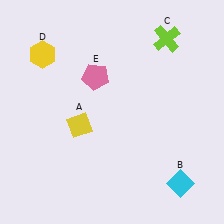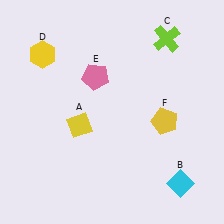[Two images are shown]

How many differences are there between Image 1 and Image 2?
There is 1 difference between the two images.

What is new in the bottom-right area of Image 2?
A yellow pentagon (F) was added in the bottom-right area of Image 2.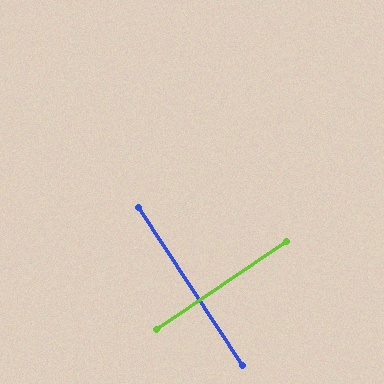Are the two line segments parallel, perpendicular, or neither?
Perpendicular — they meet at approximately 90°.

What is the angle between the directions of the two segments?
Approximately 90 degrees.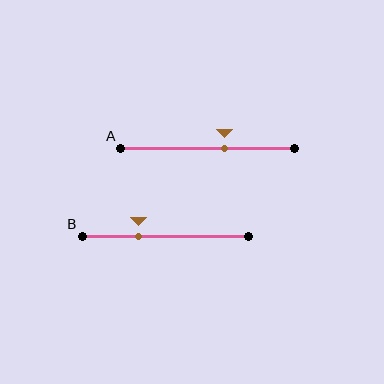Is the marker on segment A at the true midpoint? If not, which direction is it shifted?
No, the marker on segment A is shifted to the right by about 10% of the segment length.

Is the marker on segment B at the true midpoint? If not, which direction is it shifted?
No, the marker on segment B is shifted to the left by about 16% of the segment length.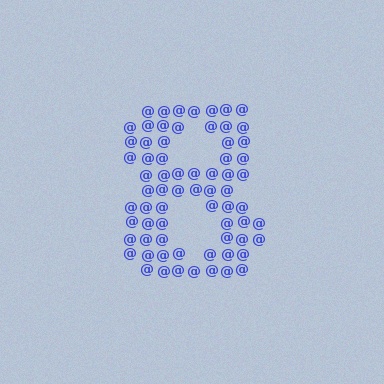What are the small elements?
The small elements are at signs.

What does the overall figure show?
The overall figure shows the digit 8.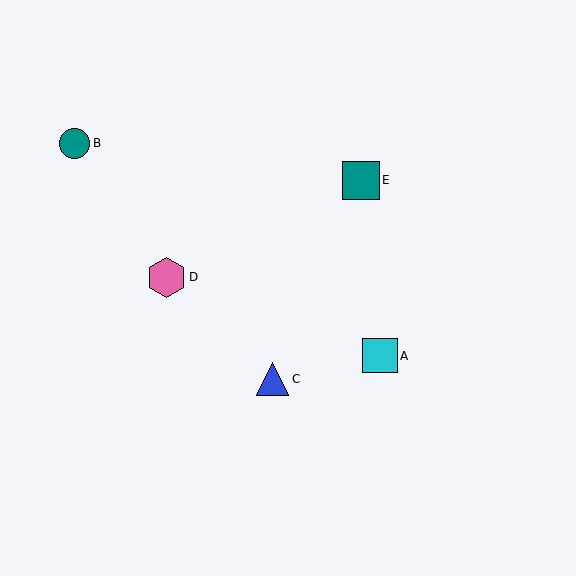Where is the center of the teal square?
The center of the teal square is at (361, 180).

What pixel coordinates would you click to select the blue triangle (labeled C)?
Click at (272, 379) to select the blue triangle C.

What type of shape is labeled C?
Shape C is a blue triangle.